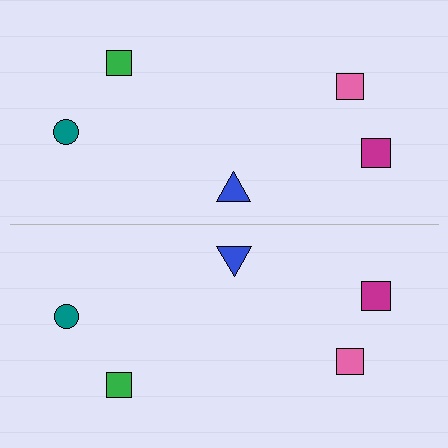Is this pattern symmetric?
Yes, this pattern has bilateral (reflection) symmetry.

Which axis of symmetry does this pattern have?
The pattern has a horizontal axis of symmetry running through the center of the image.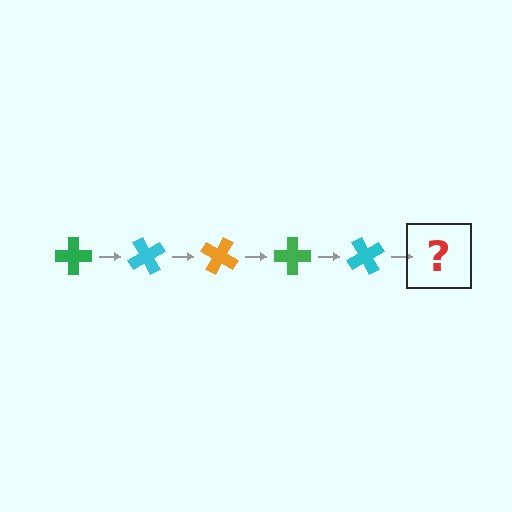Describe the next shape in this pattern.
It should be an orange cross, rotated 300 degrees from the start.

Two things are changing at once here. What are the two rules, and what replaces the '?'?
The two rules are that it rotates 60 degrees each step and the color cycles through green, cyan, and orange. The '?' should be an orange cross, rotated 300 degrees from the start.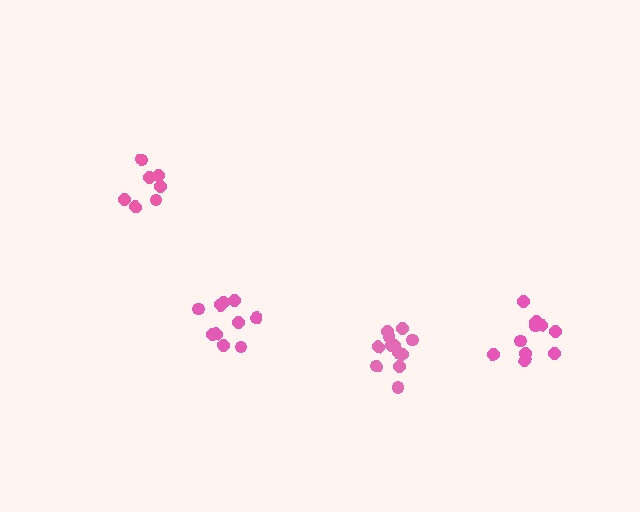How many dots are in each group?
Group 1: 11 dots, Group 2: 7 dots, Group 3: 10 dots, Group 4: 12 dots (40 total).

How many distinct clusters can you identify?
There are 4 distinct clusters.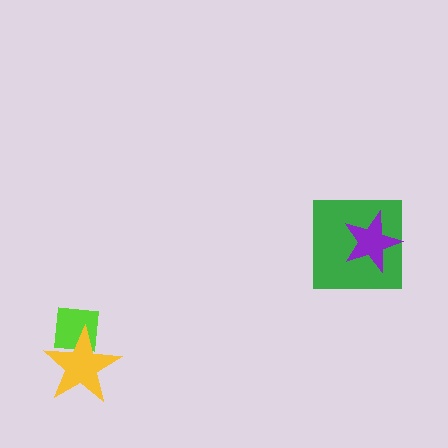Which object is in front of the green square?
The purple star is in front of the green square.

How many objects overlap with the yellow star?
1 object overlaps with the yellow star.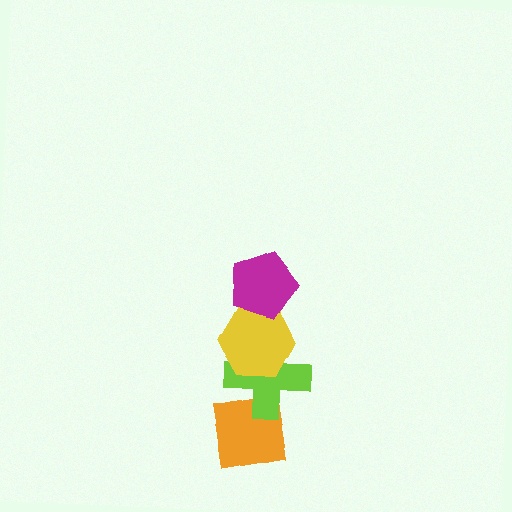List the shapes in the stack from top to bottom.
From top to bottom: the magenta pentagon, the yellow hexagon, the lime cross, the orange square.